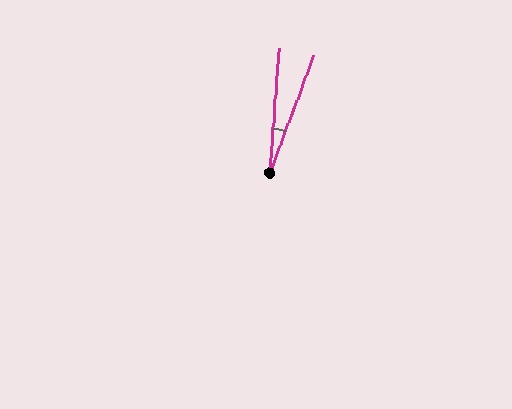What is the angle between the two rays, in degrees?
Approximately 16 degrees.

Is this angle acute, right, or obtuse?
It is acute.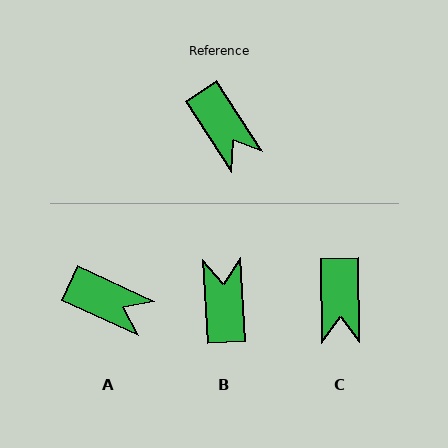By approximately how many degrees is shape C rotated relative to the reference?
Approximately 32 degrees clockwise.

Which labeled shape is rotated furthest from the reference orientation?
B, about 150 degrees away.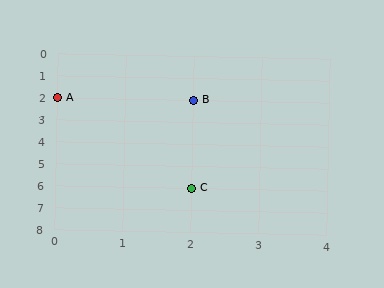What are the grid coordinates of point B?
Point B is at grid coordinates (2, 2).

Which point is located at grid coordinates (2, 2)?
Point B is at (2, 2).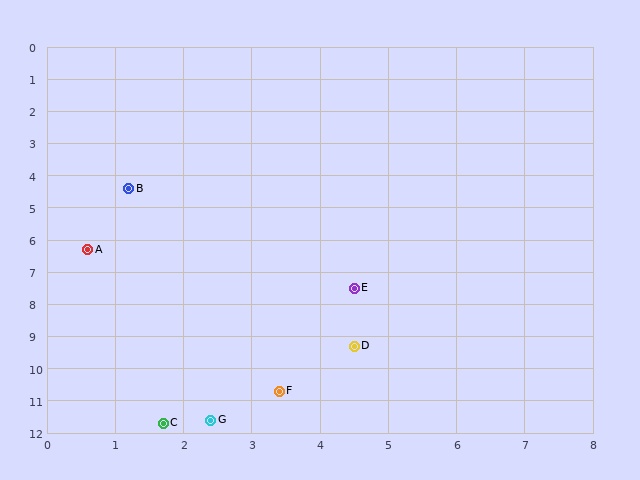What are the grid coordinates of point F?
Point F is at approximately (3.4, 10.7).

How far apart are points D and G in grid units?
Points D and G are about 3.1 grid units apart.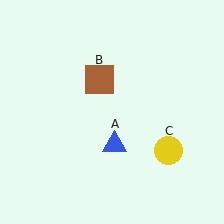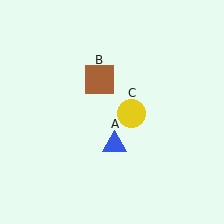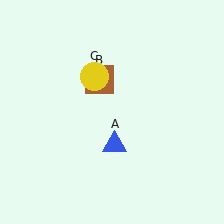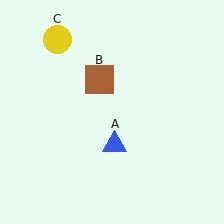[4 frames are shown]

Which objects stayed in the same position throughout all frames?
Blue triangle (object A) and brown square (object B) remained stationary.